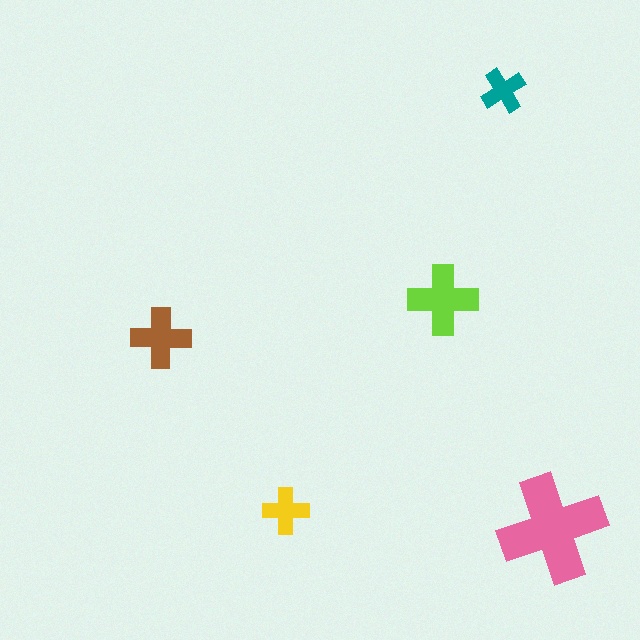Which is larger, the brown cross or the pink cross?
The pink one.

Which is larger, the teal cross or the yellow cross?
The yellow one.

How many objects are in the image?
There are 5 objects in the image.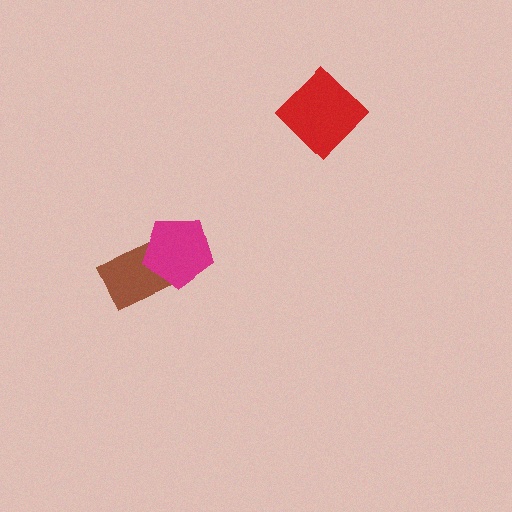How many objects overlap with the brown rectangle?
1 object overlaps with the brown rectangle.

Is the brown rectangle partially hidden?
Yes, it is partially covered by another shape.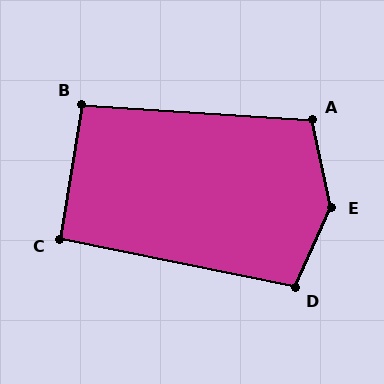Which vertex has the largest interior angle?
E, at approximately 143 degrees.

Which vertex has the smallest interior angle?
C, at approximately 92 degrees.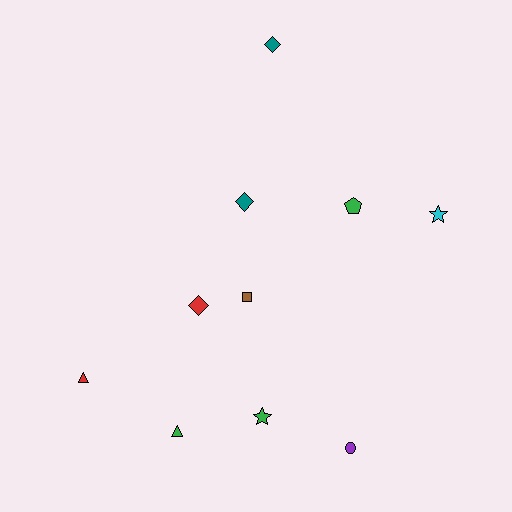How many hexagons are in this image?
There are no hexagons.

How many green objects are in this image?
There are 3 green objects.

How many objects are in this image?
There are 10 objects.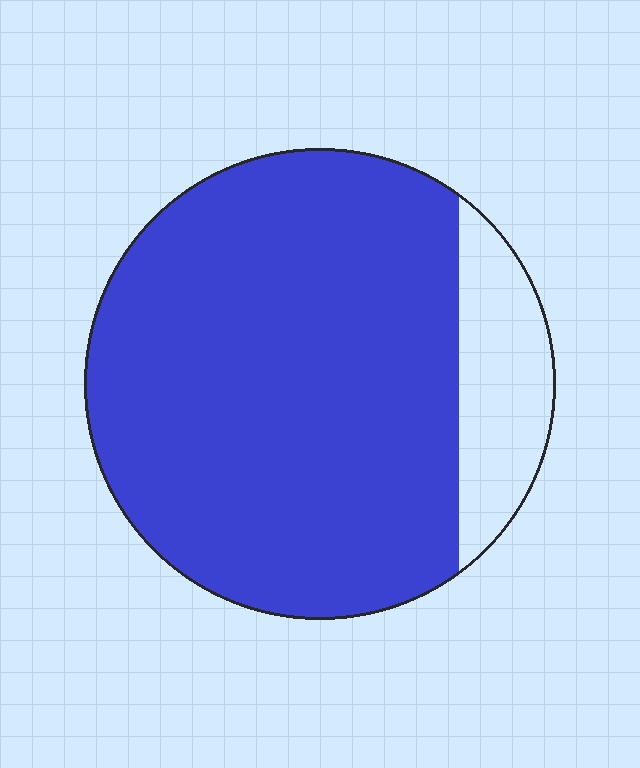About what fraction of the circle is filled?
About five sixths (5/6).